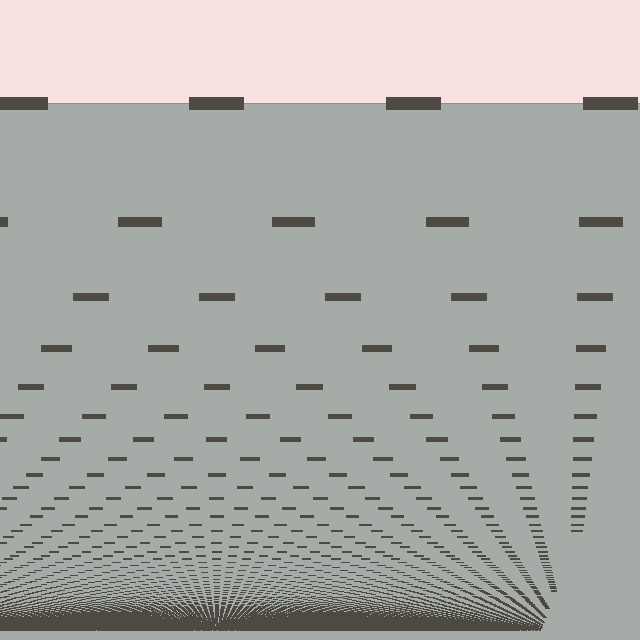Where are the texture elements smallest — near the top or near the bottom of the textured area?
Near the bottom.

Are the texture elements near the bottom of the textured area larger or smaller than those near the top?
Smaller. The gradient is inverted — elements near the bottom are smaller and denser.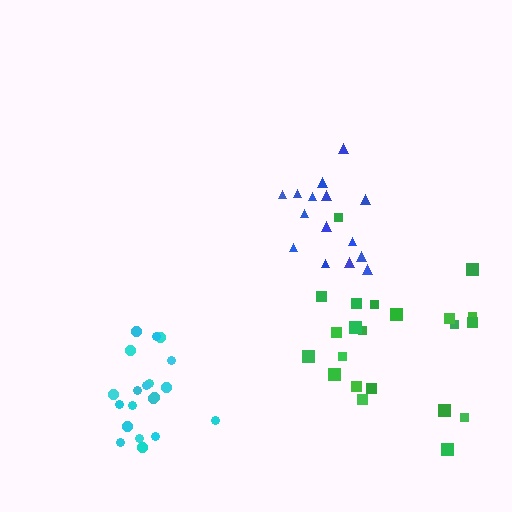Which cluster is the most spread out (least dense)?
Green.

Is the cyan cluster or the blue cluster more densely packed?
Blue.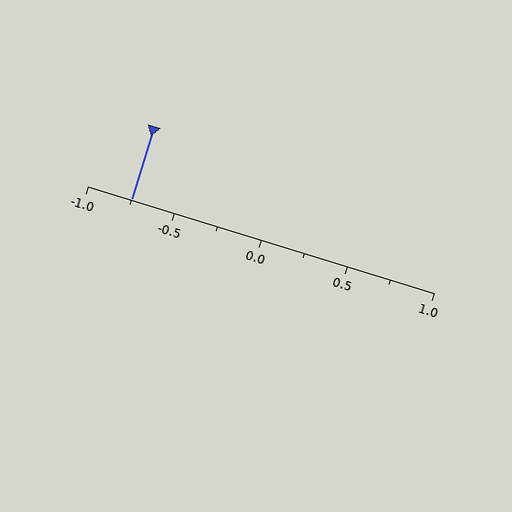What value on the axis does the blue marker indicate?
The marker indicates approximately -0.75.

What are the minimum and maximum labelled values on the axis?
The axis runs from -1.0 to 1.0.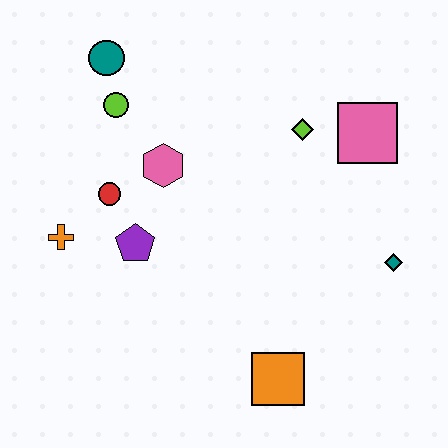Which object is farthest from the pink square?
The orange cross is farthest from the pink square.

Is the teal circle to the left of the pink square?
Yes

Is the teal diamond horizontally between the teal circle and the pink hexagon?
No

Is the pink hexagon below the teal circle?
Yes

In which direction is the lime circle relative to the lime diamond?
The lime circle is to the left of the lime diamond.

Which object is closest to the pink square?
The lime diamond is closest to the pink square.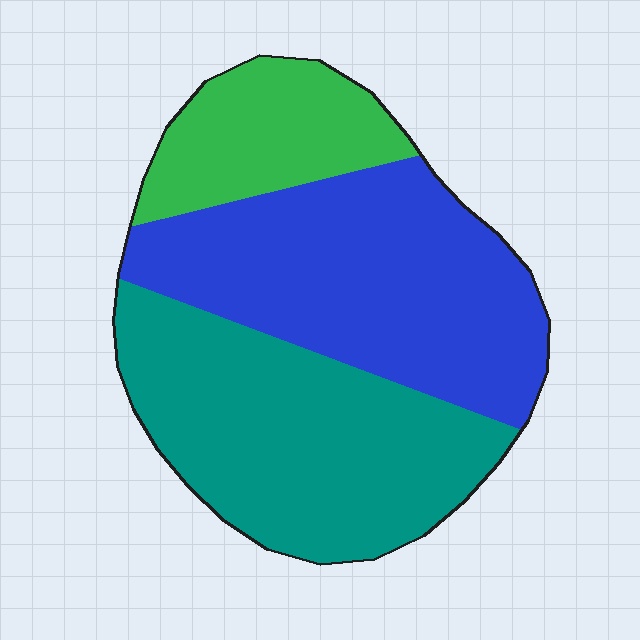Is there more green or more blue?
Blue.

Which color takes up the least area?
Green, at roughly 20%.